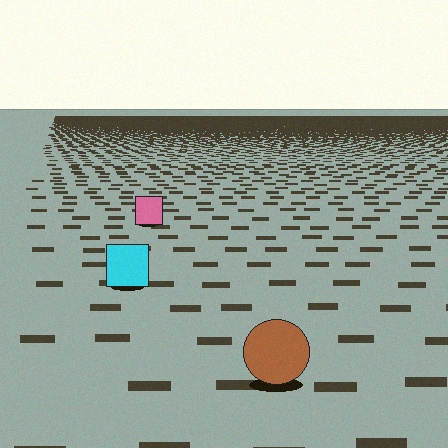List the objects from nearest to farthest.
From nearest to farthest: the brown circle, the cyan square, the pink square.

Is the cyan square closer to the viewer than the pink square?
Yes. The cyan square is closer — you can tell from the texture gradient: the ground texture is coarser near it.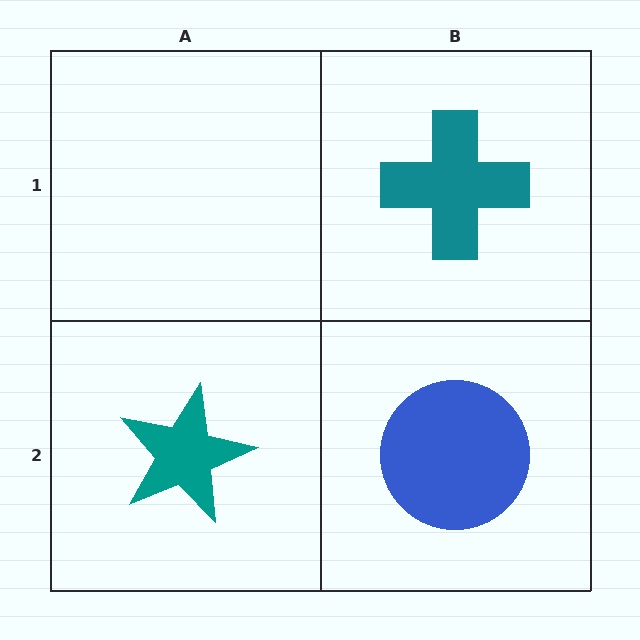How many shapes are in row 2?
2 shapes.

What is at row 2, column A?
A teal star.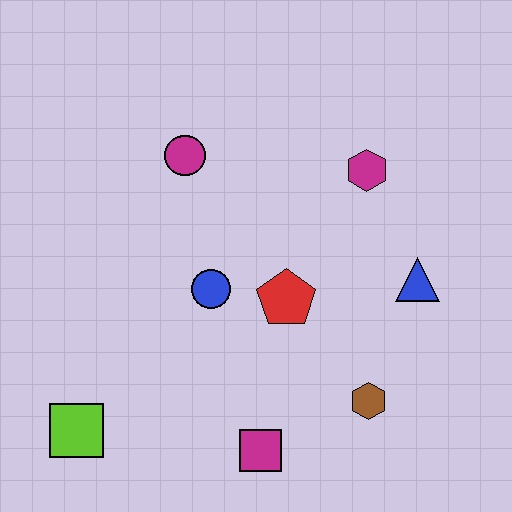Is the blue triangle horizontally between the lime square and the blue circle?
No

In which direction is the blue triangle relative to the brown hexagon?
The blue triangle is above the brown hexagon.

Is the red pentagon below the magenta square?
No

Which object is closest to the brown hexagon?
The magenta square is closest to the brown hexagon.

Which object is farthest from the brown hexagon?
The magenta circle is farthest from the brown hexagon.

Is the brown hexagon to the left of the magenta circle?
No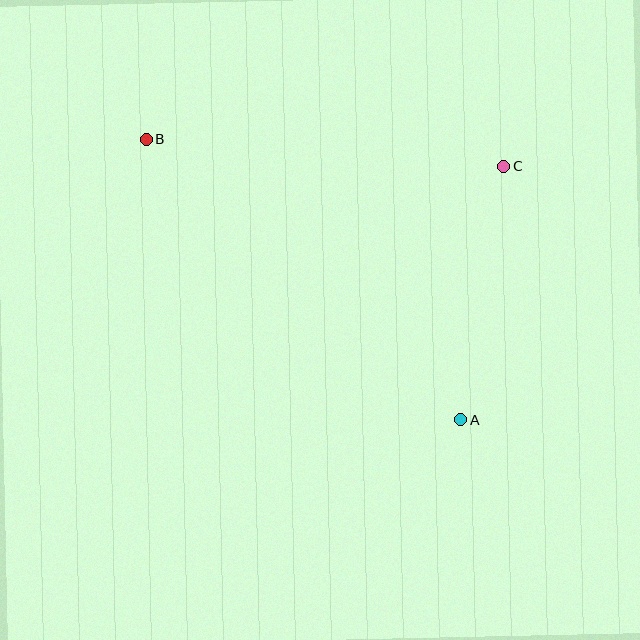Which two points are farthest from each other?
Points A and B are farthest from each other.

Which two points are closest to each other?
Points A and C are closest to each other.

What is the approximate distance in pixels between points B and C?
The distance between B and C is approximately 358 pixels.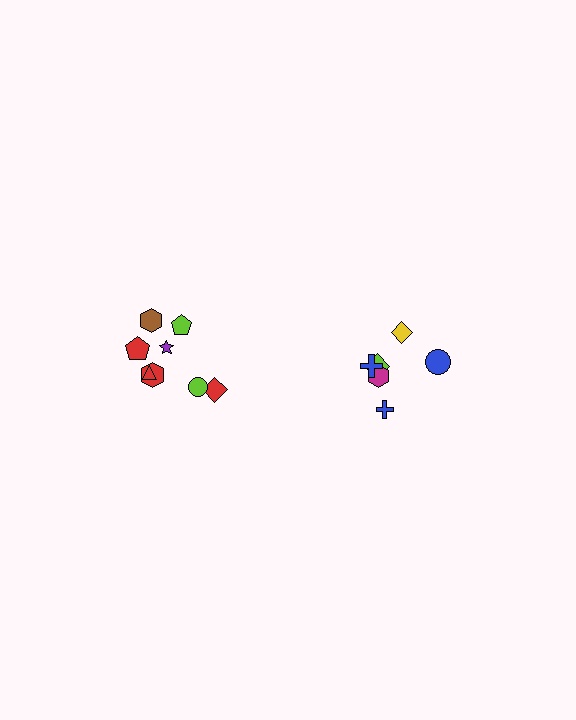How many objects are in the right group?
There are 6 objects.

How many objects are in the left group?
There are 8 objects.